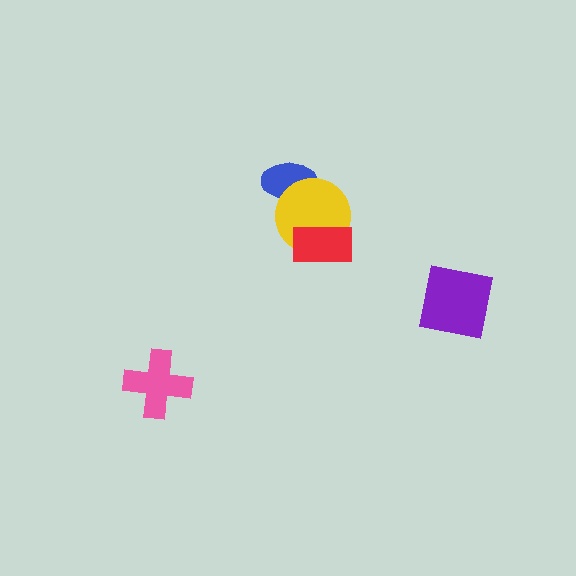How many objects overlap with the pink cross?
0 objects overlap with the pink cross.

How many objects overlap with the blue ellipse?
1 object overlaps with the blue ellipse.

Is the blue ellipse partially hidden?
Yes, it is partially covered by another shape.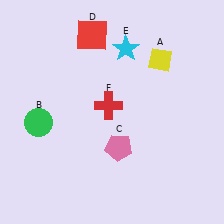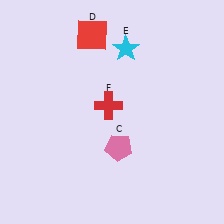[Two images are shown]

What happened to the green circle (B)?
The green circle (B) was removed in Image 2. It was in the bottom-left area of Image 1.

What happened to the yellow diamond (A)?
The yellow diamond (A) was removed in Image 2. It was in the top-right area of Image 1.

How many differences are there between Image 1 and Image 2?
There are 2 differences between the two images.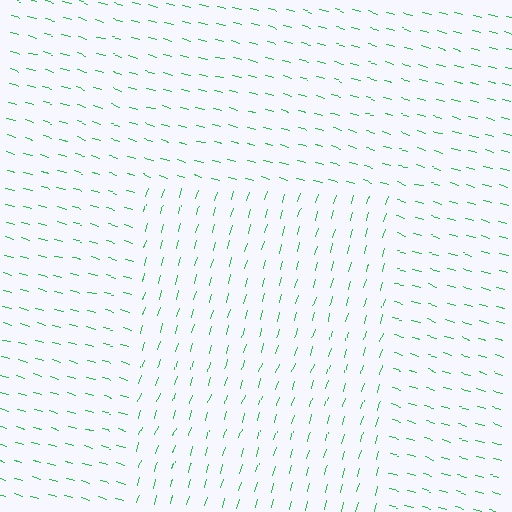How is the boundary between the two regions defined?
The boundary is defined purely by a change in line orientation (approximately 89 degrees difference). All lines are the same color and thickness.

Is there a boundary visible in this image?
Yes, there is a texture boundary formed by a change in line orientation.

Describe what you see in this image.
The image is filled with small green line segments. A rectangle region in the image has lines oriented differently from the surrounding lines, creating a visible texture boundary.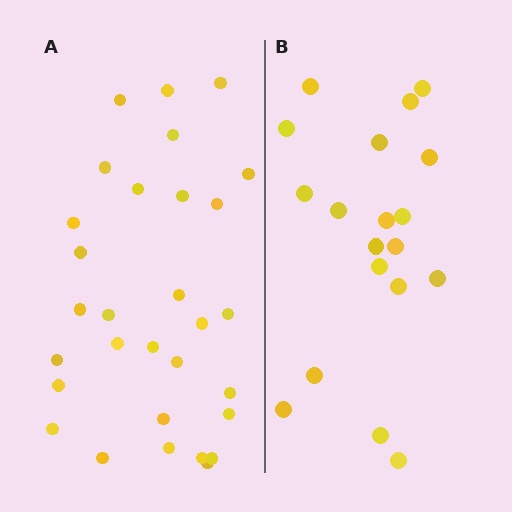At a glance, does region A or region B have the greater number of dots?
Region A (the left region) has more dots.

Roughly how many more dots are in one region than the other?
Region A has roughly 12 or so more dots than region B.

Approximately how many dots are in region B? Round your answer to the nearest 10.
About 20 dots. (The exact count is 19, which rounds to 20.)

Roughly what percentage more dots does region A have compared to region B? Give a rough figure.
About 60% more.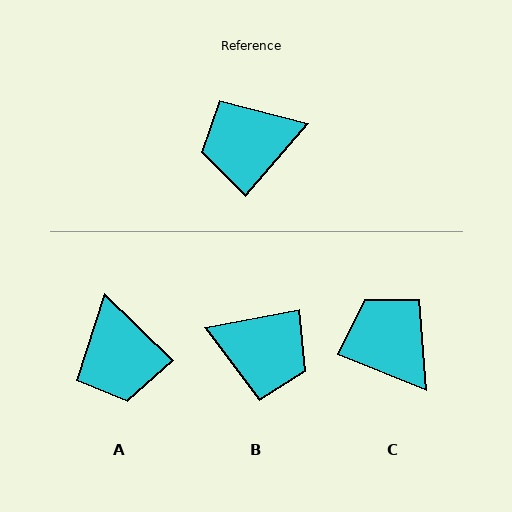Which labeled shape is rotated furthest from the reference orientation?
B, about 141 degrees away.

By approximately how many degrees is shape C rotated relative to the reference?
Approximately 71 degrees clockwise.